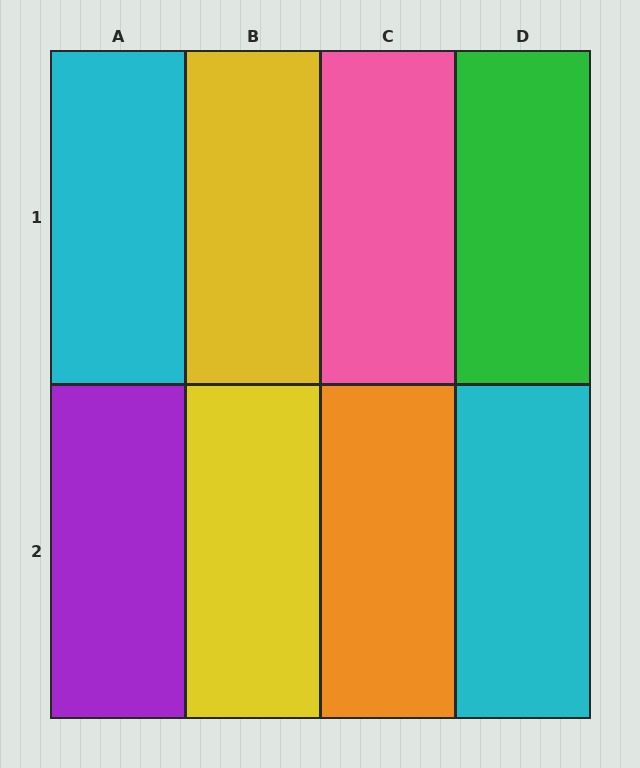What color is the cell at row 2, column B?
Yellow.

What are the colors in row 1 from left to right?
Cyan, yellow, pink, green.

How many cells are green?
1 cell is green.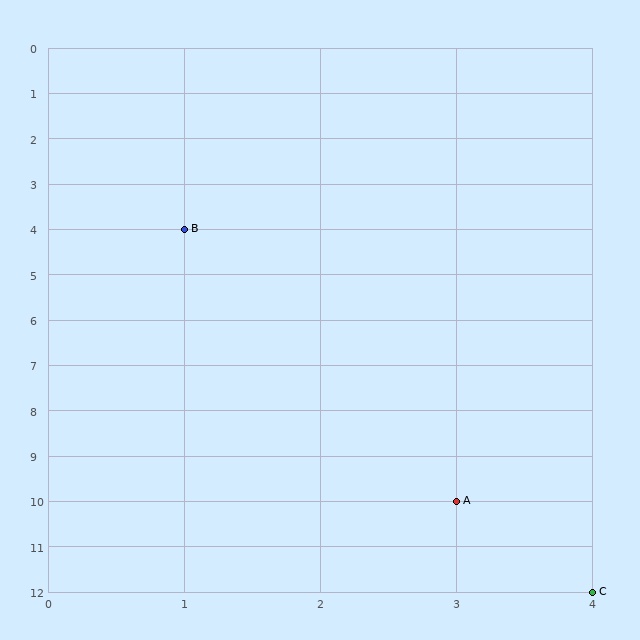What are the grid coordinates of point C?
Point C is at grid coordinates (4, 12).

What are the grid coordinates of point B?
Point B is at grid coordinates (1, 4).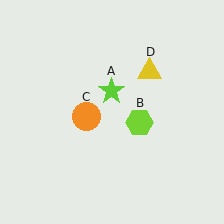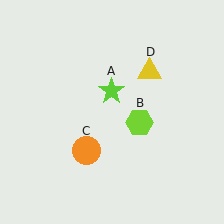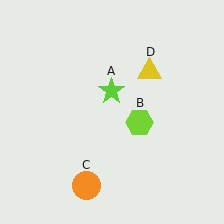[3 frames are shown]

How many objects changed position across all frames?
1 object changed position: orange circle (object C).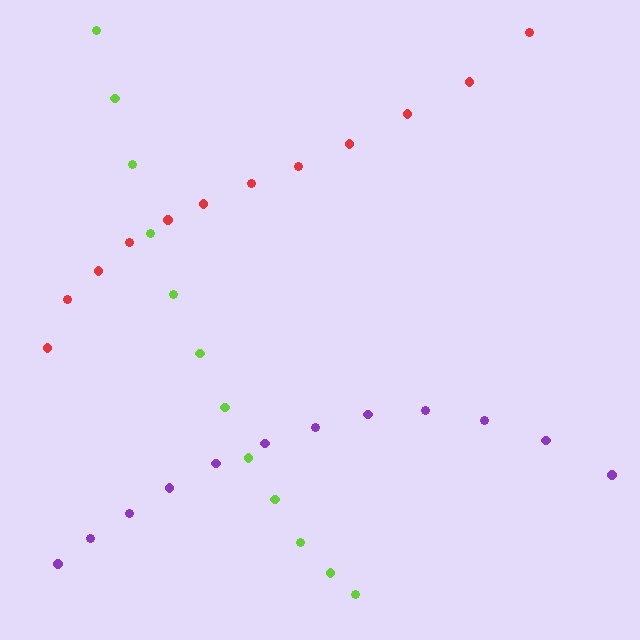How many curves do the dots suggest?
There are 3 distinct paths.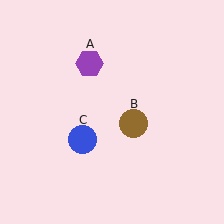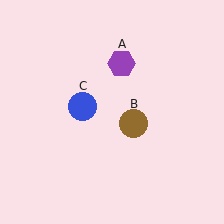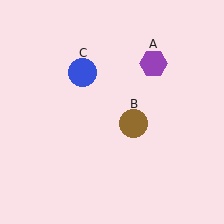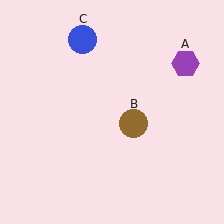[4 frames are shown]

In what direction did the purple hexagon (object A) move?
The purple hexagon (object A) moved right.